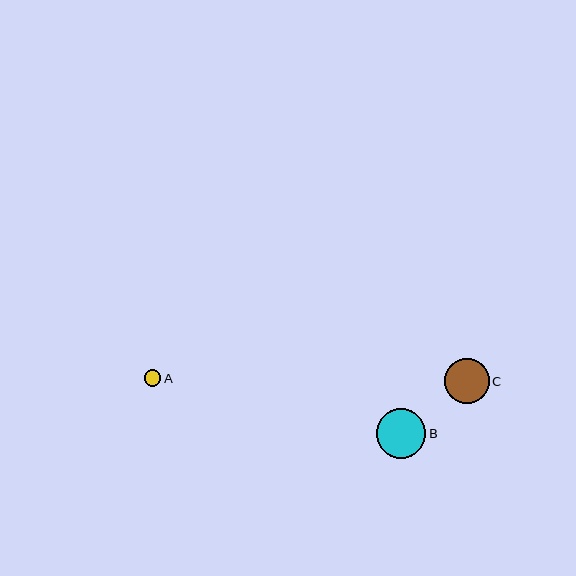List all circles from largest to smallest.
From largest to smallest: B, C, A.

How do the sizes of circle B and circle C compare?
Circle B and circle C are approximately the same size.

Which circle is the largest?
Circle B is the largest with a size of approximately 49 pixels.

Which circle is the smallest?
Circle A is the smallest with a size of approximately 17 pixels.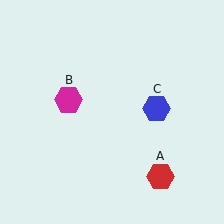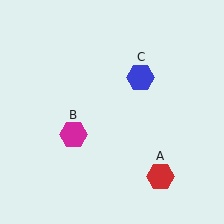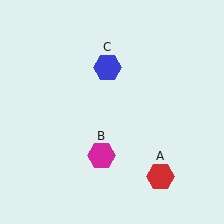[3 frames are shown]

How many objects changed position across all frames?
2 objects changed position: magenta hexagon (object B), blue hexagon (object C).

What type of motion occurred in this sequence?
The magenta hexagon (object B), blue hexagon (object C) rotated counterclockwise around the center of the scene.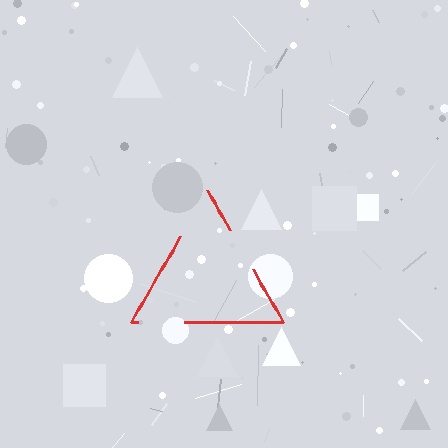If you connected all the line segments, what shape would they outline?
They would outline a triangle.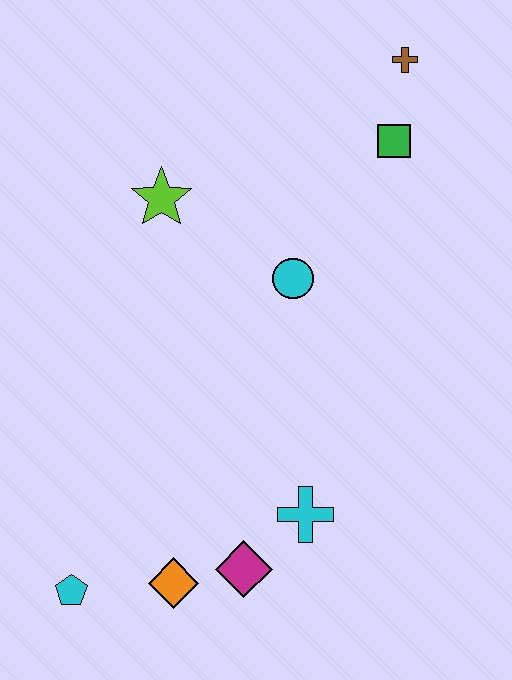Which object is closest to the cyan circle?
The lime star is closest to the cyan circle.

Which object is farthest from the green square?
The cyan pentagon is farthest from the green square.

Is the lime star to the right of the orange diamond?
No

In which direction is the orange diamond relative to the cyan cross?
The orange diamond is to the left of the cyan cross.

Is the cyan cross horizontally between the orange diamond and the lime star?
No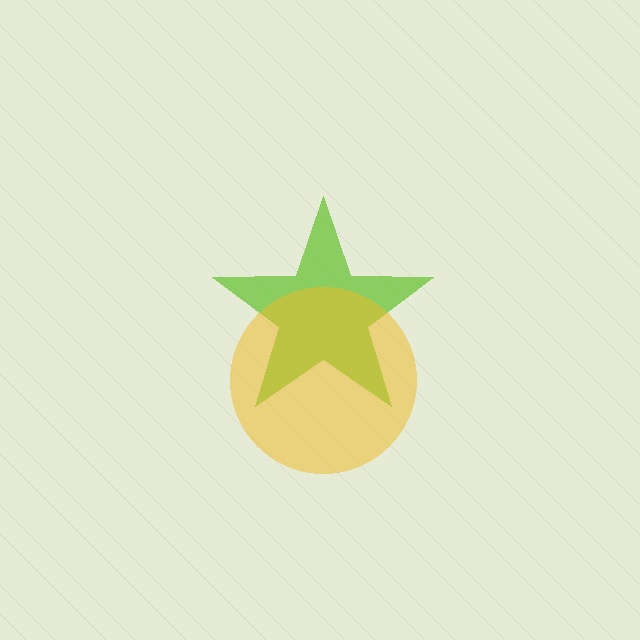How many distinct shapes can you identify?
There are 2 distinct shapes: a lime star, a yellow circle.